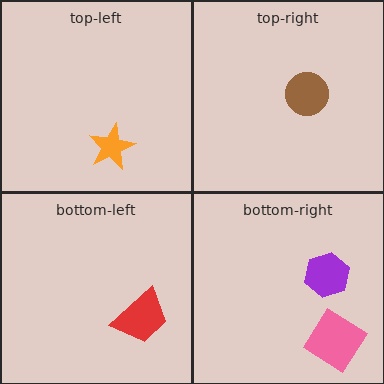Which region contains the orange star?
The top-left region.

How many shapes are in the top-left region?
1.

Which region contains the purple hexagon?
The bottom-right region.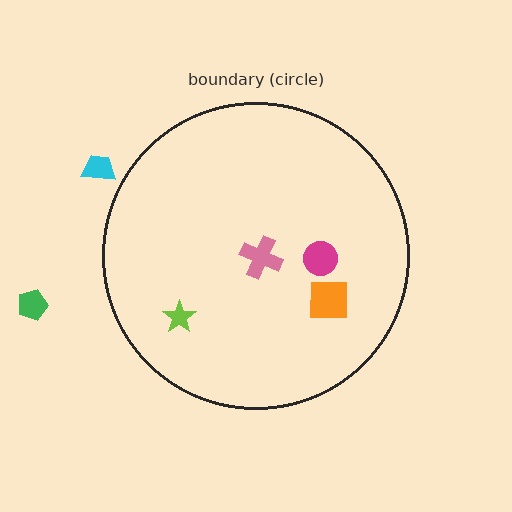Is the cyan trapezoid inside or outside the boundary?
Outside.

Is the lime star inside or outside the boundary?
Inside.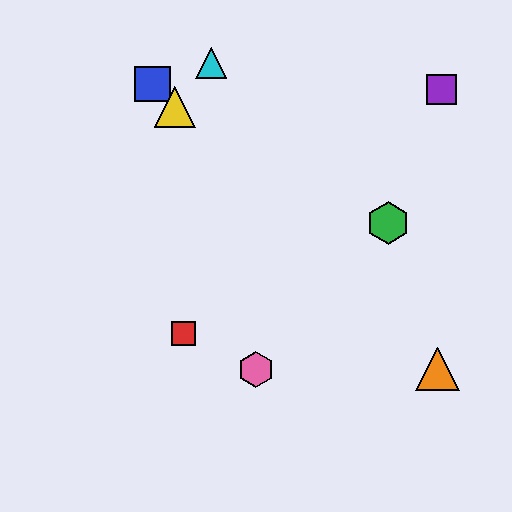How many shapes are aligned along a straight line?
3 shapes (the blue square, the yellow triangle, the orange triangle) are aligned along a straight line.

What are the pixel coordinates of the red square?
The red square is at (183, 334).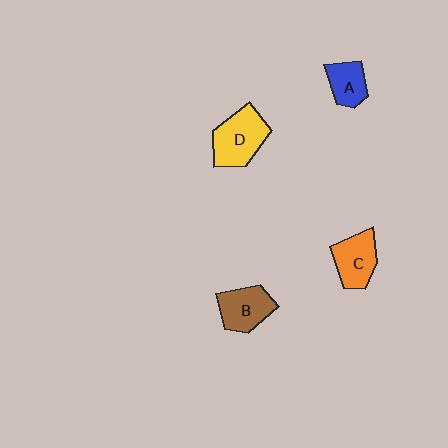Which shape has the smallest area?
Shape A (blue).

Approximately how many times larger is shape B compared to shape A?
Approximately 1.3 times.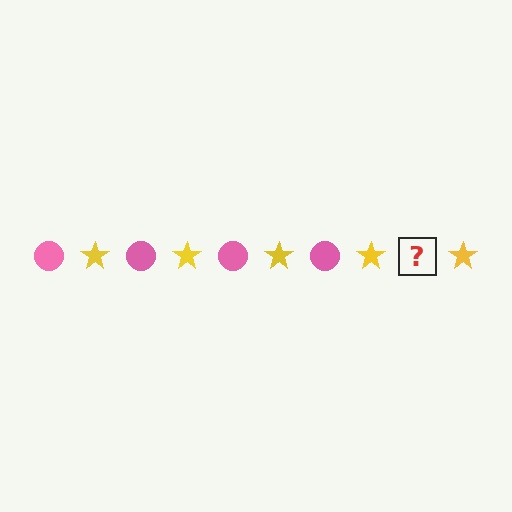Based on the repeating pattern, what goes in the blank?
The blank should be a pink circle.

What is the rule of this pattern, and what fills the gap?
The rule is that the pattern alternates between pink circle and yellow star. The gap should be filled with a pink circle.